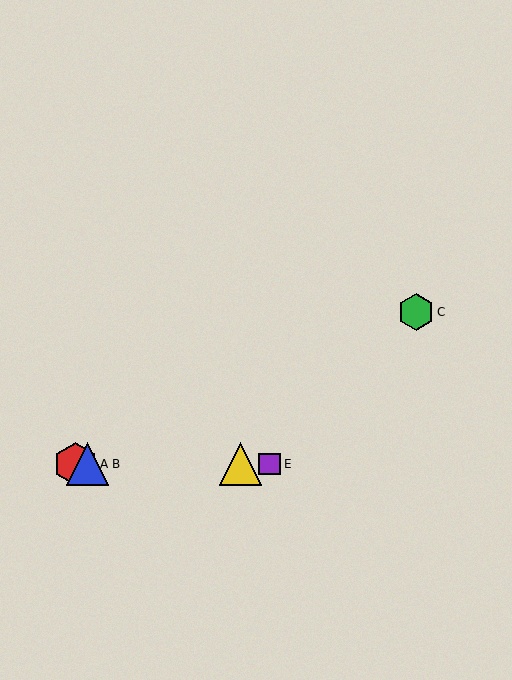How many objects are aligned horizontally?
4 objects (A, B, D, E) are aligned horizontally.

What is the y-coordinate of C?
Object C is at y≈312.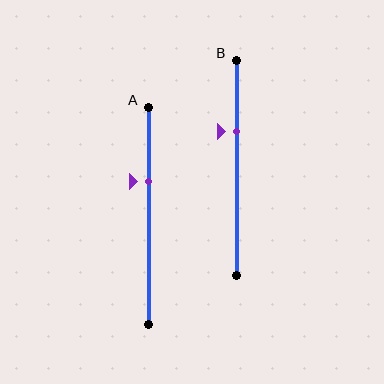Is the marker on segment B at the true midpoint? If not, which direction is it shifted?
No, the marker on segment B is shifted upward by about 17% of the segment length.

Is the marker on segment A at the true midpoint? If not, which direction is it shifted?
No, the marker on segment A is shifted upward by about 16% of the segment length.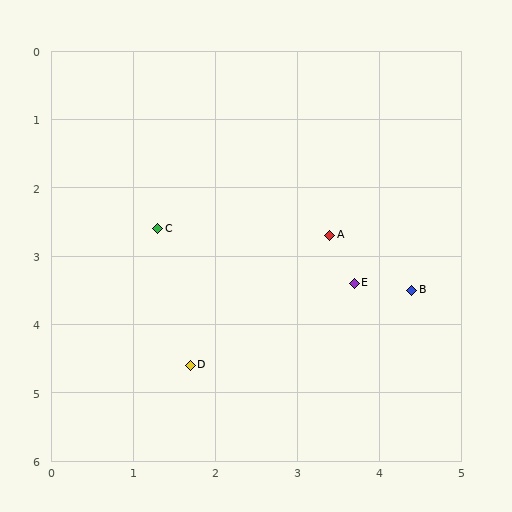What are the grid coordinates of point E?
Point E is at approximately (3.7, 3.4).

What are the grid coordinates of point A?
Point A is at approximately (3.4, 2.7).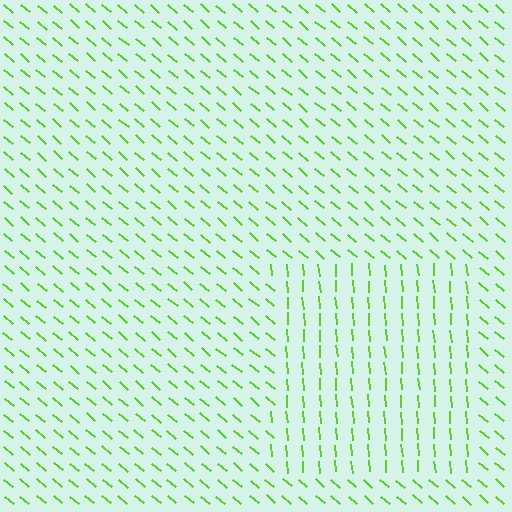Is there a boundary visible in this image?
Yes, there is a texture boundary formed by a change in line orientation.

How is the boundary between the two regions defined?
The boundary is defined purely by a change in line orientation (approximately 45 degrees difference). All lines are the same color and thickness.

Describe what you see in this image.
The image is filled with small lime line segments. A rectangle region in the image has lines oriented differently from the surrounding lines, creating a visible texture boundary.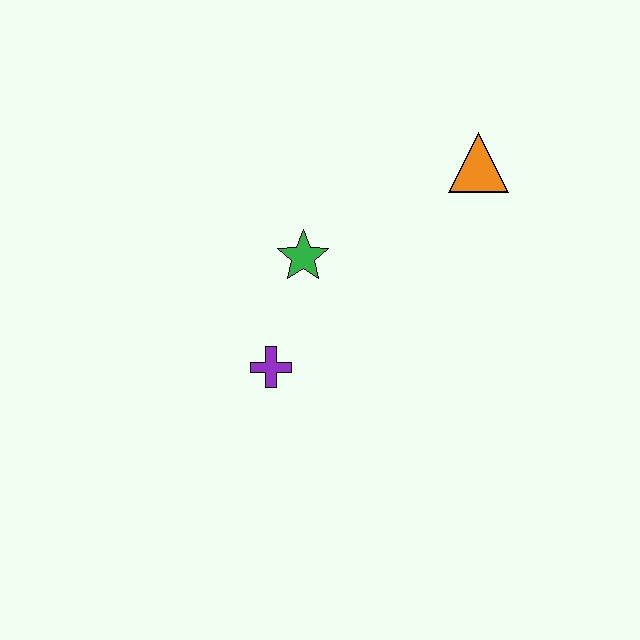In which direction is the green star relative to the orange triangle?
The green star is to the left of the orange triangle.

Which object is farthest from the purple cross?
The orange triangle is farthest from the purple cross.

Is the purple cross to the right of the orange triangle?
No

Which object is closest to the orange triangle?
The green star is closest to the orange triangle.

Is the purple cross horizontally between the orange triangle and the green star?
No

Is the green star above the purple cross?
Yes